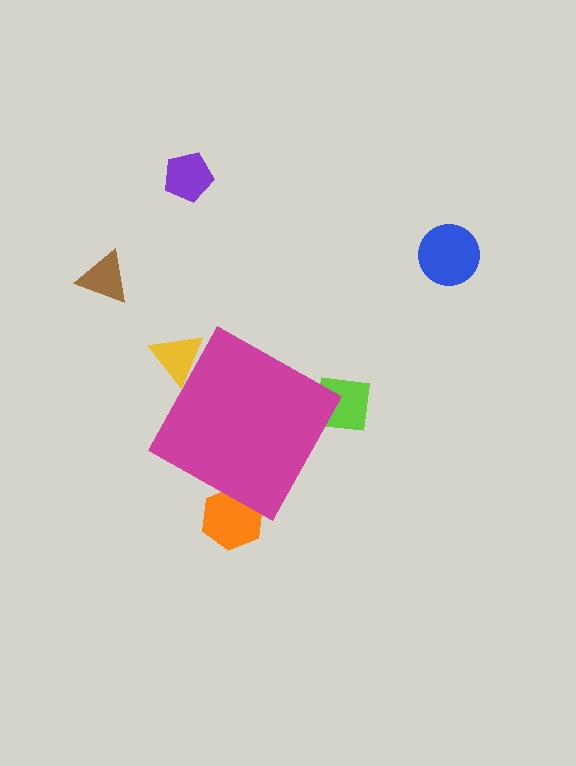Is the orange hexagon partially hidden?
Yes, the orange hexagon is partially hidden behind the magenta diamond.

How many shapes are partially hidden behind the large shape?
3 shapes are partially hidden.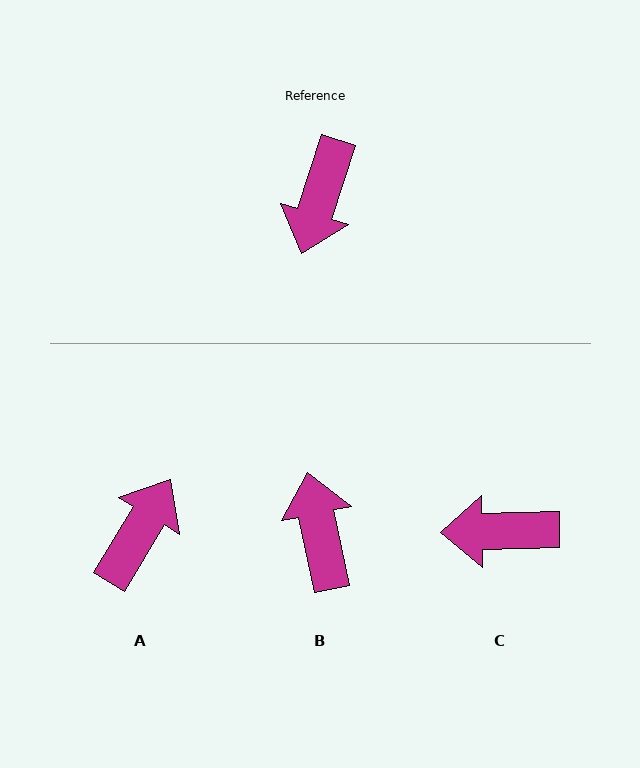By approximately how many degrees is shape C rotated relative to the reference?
Approximately 71 degrees clockwise.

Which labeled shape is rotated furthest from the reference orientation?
A, about 167 degrees away.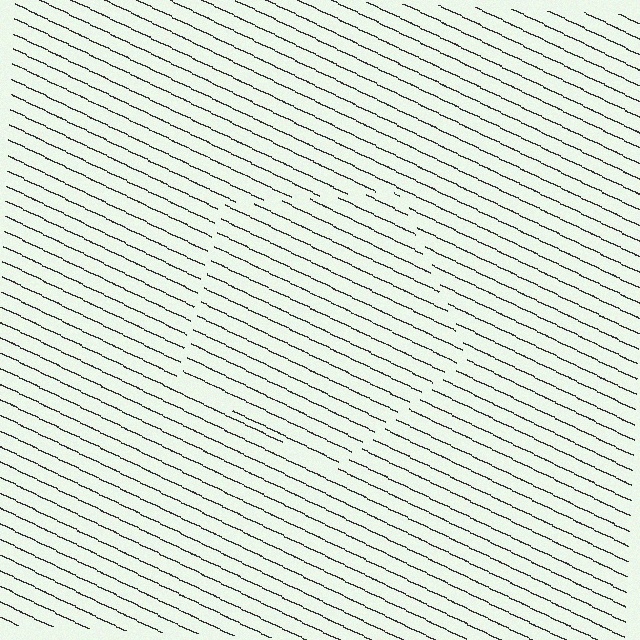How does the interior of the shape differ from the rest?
The interior of the shape contains the same grating, shifted by half a period — the contour is defined by the phase discontinuity where line-ends from the inner and outer gratings abut.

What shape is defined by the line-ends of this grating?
An illusory pentagon. The interior of the shape contains the same grating, shifted by half a period — the contour is defined by the phase discontinuity where line-ends from the inner and outer gratings abut.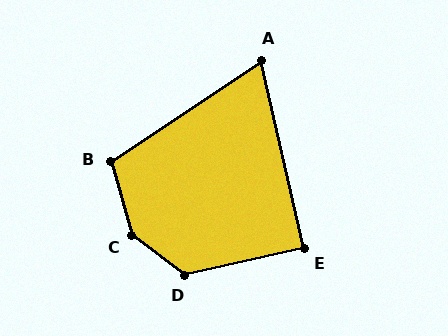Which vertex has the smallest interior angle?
A, at approximately 69 degrees.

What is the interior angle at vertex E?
Approximately 89 degrees (approximately right).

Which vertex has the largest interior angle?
C, at approximately 143 degrees.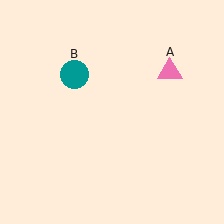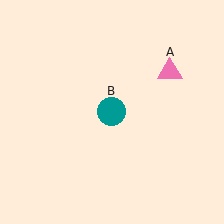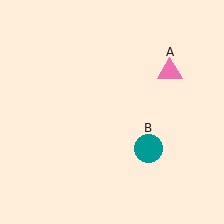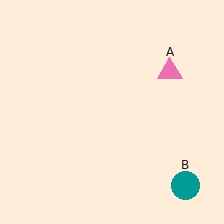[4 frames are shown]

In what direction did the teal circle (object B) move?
The teal circle (object B) moved down and to the right.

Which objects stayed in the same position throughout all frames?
Pink triangle (object A) remained stationary.